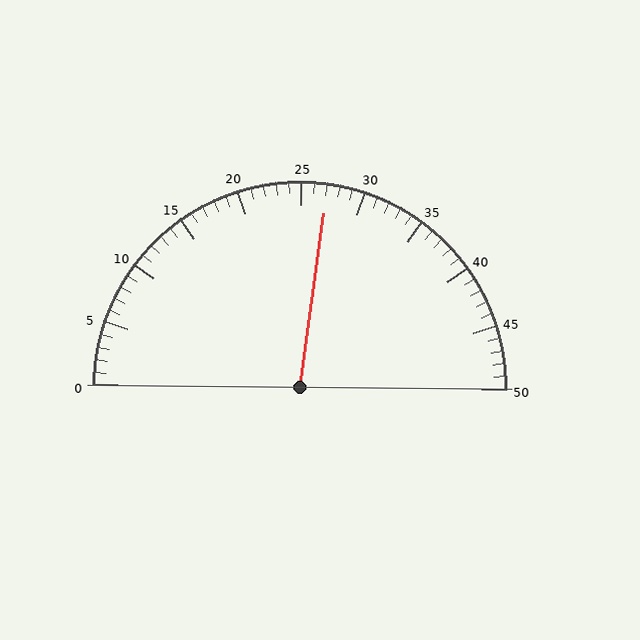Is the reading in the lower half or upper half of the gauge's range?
The reading is in the upper half of the range (0 to 50).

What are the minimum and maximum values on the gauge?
The gauge ranges from 0 to 50.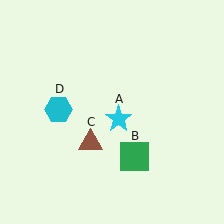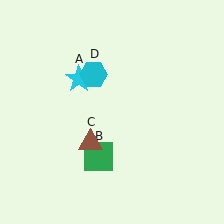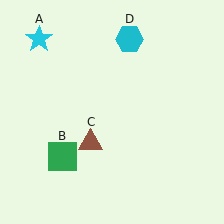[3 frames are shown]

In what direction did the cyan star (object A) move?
The cyan star (object A) moved up and to the left.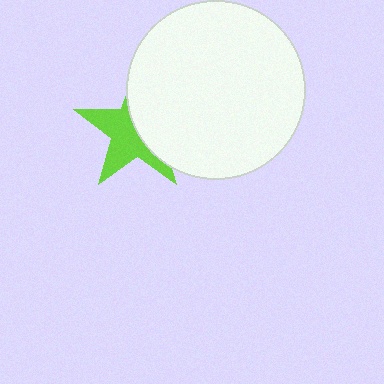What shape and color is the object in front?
The object in front is a white circle.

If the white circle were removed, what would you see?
You would see the complete lime star.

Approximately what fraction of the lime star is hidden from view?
Roughly 48% of the lime star is hidden behind the white circle.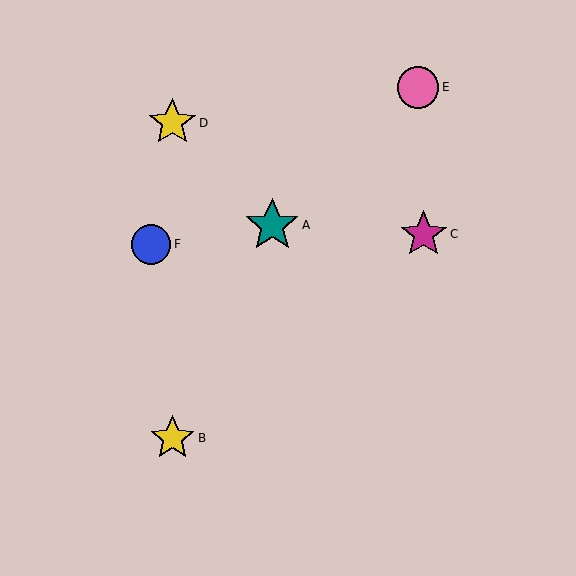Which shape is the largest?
The teal star (labeled A) is the largest.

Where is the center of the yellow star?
The center of the yellow star is at (173, 438).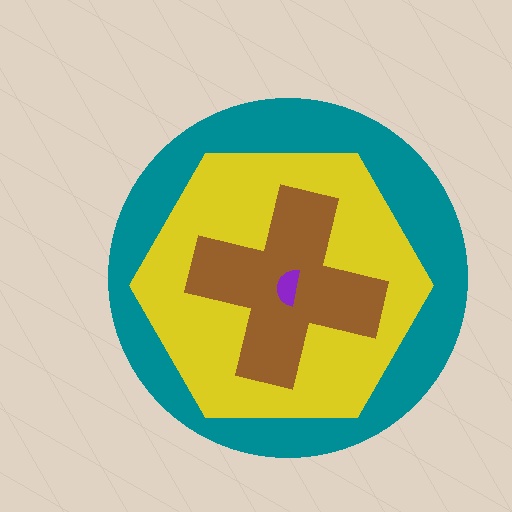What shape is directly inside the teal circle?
The yellow hexagon.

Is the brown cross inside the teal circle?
Yes.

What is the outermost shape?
The teal circle.